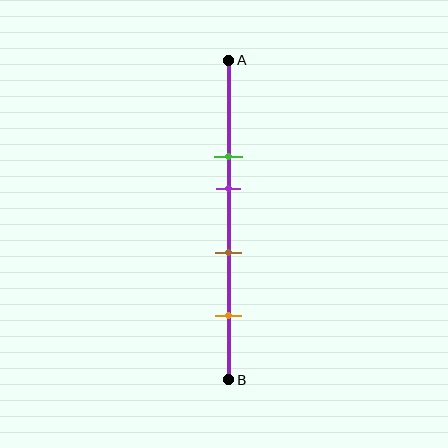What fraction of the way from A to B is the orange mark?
The orange mark is approximately 80% (0.8) of the way from A to B.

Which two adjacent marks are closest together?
The green and purple marks are the closest adjacent pair.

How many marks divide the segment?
There are 4 marks dividing the segment.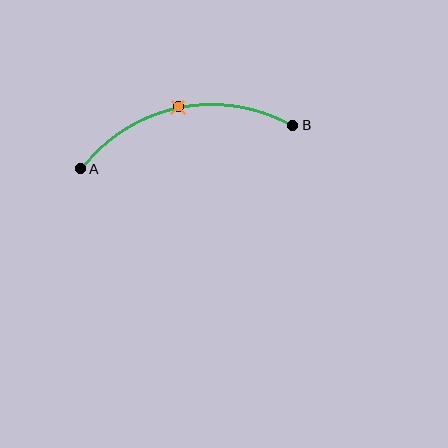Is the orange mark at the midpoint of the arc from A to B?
Yes. The orange mark lies on the arc at equal arc-length from both A and B — it is the arc midpoint.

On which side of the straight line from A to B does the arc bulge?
The arc bulges above the straight line connecting A and B.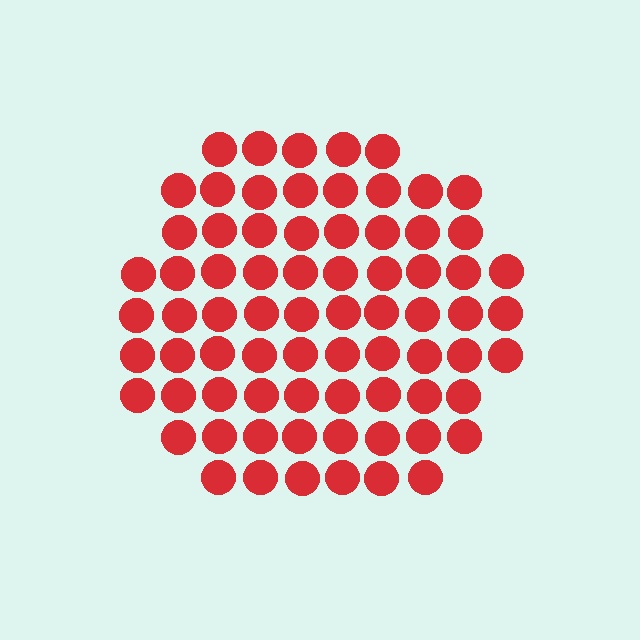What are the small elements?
The small elements are circles.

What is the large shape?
The large shape is a circle.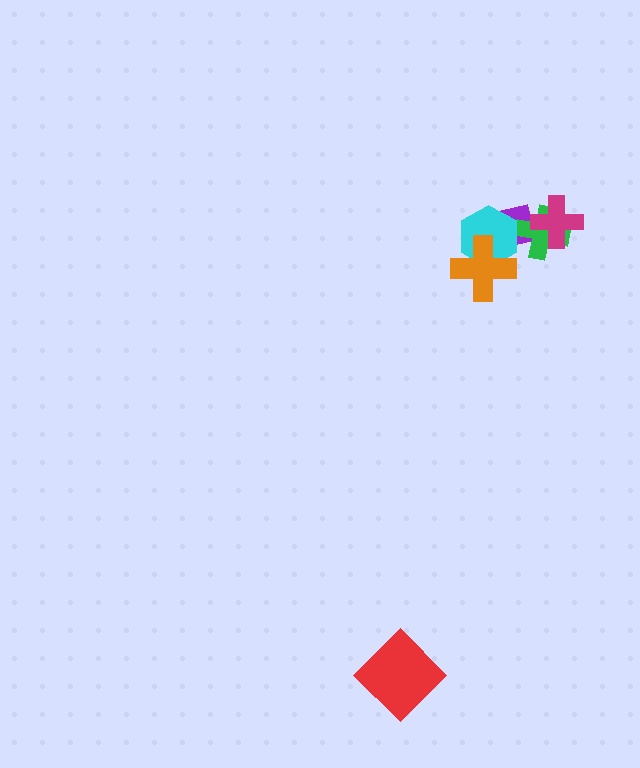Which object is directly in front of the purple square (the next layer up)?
The green cross is directly in front of the purple square.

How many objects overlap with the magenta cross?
2 objects overlap with the magenta cross.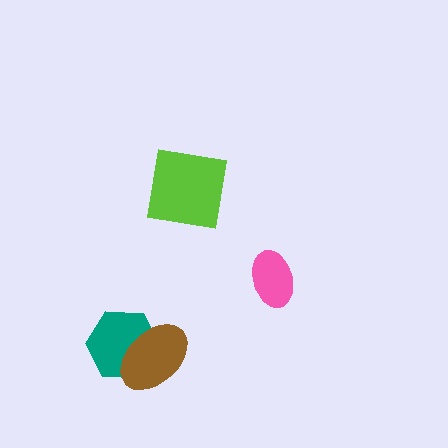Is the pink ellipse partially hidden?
No, no other shape covers it.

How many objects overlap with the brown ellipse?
1 object overlaps with the brown ellipse.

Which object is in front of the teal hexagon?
The brown ellipse is in front of the teal hexagon.